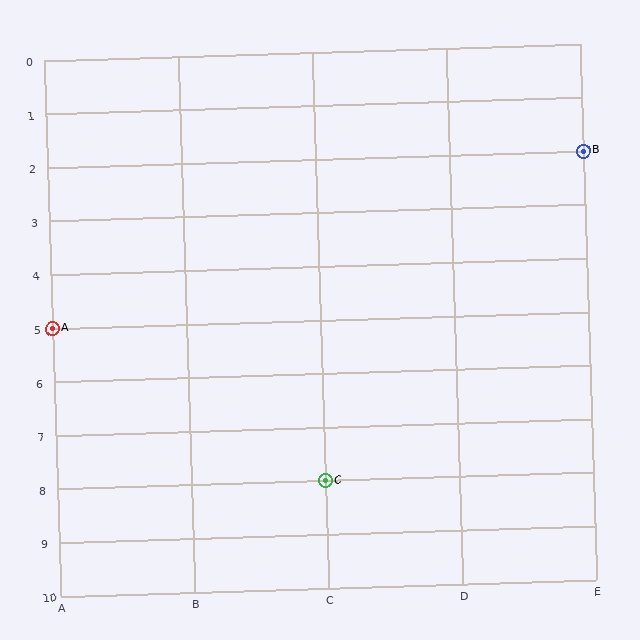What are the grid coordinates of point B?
Point B is at grid coordinates (E, 2).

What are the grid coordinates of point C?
Point C is at grid coordinates (C, 8).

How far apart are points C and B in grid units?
Points C and B are 2 columns and 6 rows apart (about 6.3 grid units diagonally).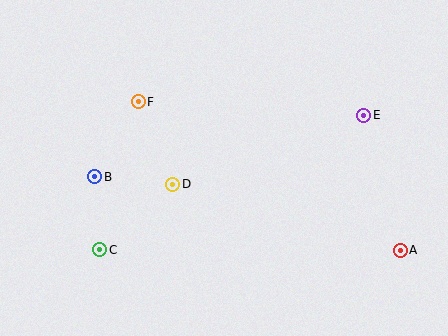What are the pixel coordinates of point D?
Point D is at (173, 184).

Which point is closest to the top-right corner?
Point E is closest to the top-right corner.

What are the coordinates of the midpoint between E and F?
The midpoint between E and F is at (251, 109).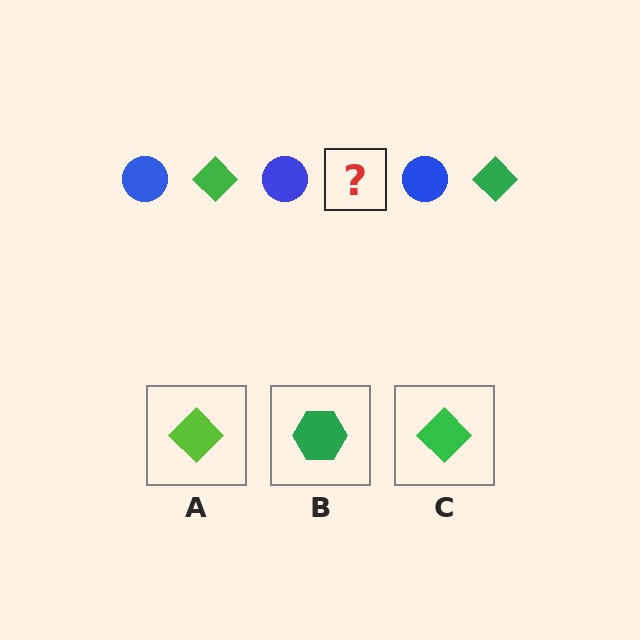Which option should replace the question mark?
Option C.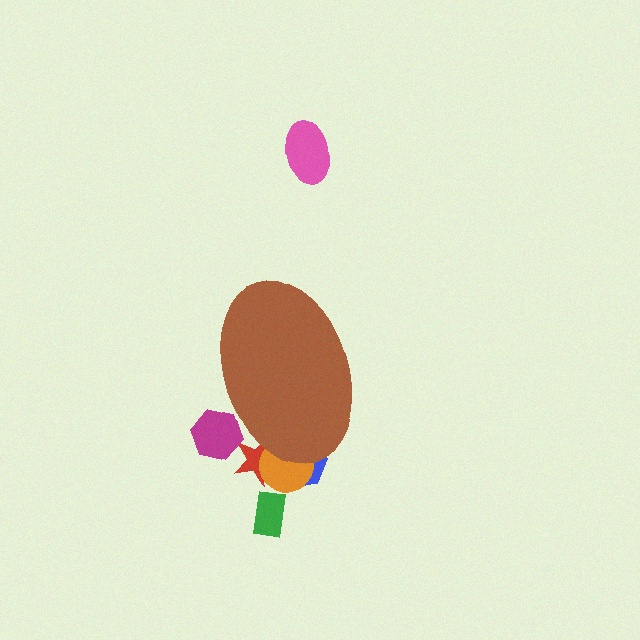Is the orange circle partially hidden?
Yes, the orange circle is partially hidden behind the brown ellipse.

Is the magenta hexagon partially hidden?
Yes, the magenta hexagon is partially hidden behind the brown ellipse.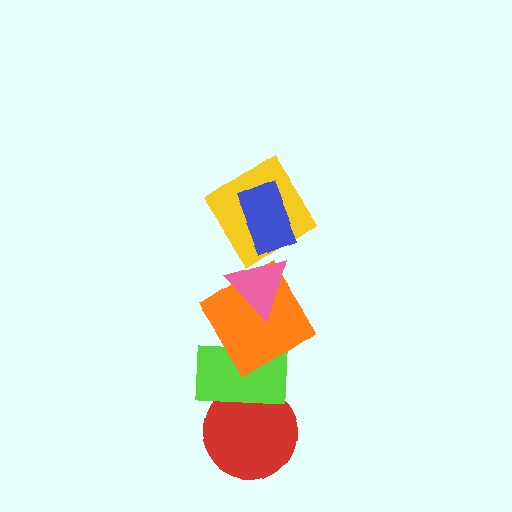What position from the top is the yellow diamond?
The yellow diamond is 2nd from the top.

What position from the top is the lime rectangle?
The lime rectangle is 5th from the top.